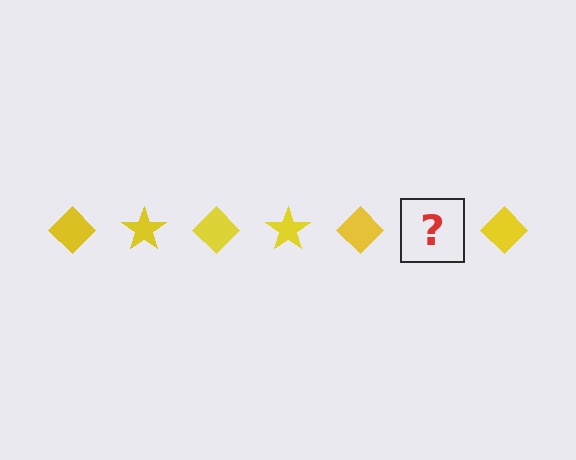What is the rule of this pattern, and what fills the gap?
The rule is that the pattern cycles through diamond, star shapes in yellow. The gap should be filled with a yellow star.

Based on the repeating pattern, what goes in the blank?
The blank should be a yellow star.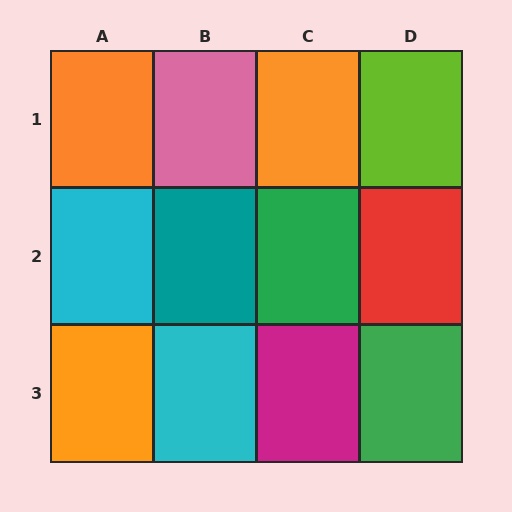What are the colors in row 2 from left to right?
Cyan, teal, green, red.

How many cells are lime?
1 cell is lime.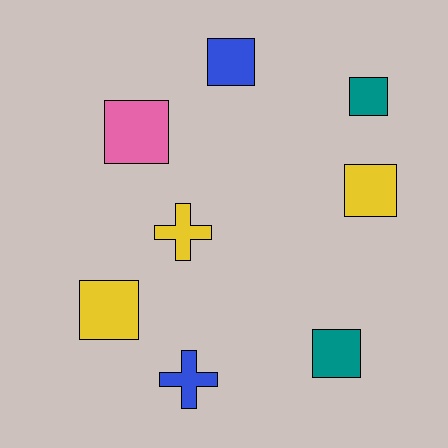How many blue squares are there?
There is 1 blue square.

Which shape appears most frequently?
Square, with 6 objects.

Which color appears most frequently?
Yellow, with 3 objects.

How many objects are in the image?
There are 8 objects.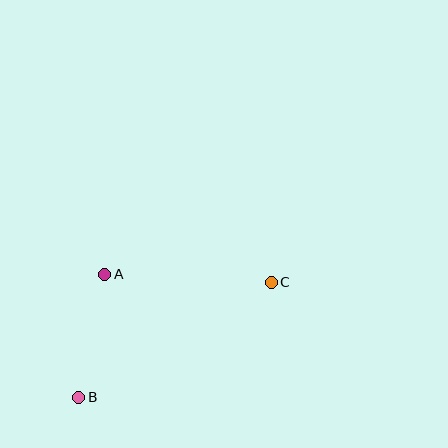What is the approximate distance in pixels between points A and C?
The distance between A and C is approximately 167 pixels.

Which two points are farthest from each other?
Points B and C are farthest from each other.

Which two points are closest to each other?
Points A and B are closest to each other.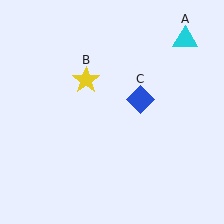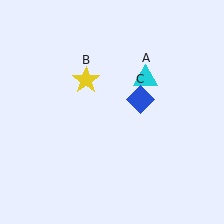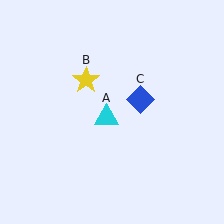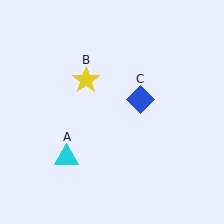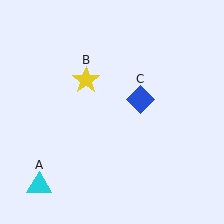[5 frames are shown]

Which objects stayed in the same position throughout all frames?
Yellow star (object B) and blue diamond (object C) remained stationary.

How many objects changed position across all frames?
1 object changed position: cyan triangle (object A).